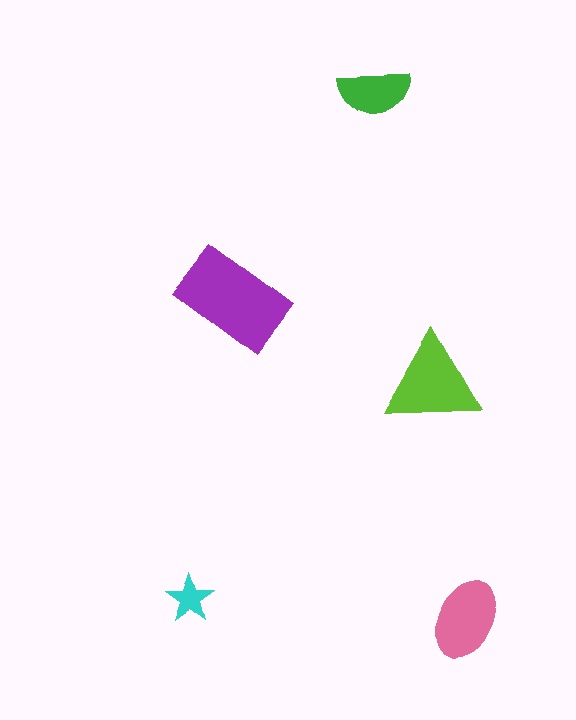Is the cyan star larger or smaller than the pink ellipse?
Smaller.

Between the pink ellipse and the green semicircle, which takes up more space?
The pink ellipse.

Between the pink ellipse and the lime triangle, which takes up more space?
The lime triangle.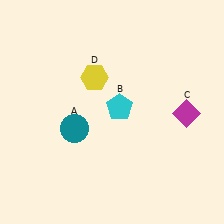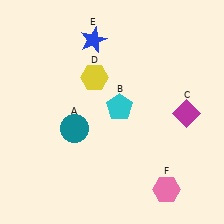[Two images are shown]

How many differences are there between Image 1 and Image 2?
There are 2 differences between the two images.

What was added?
A blue star (E), a pink hexagon (F) were added in Image 2.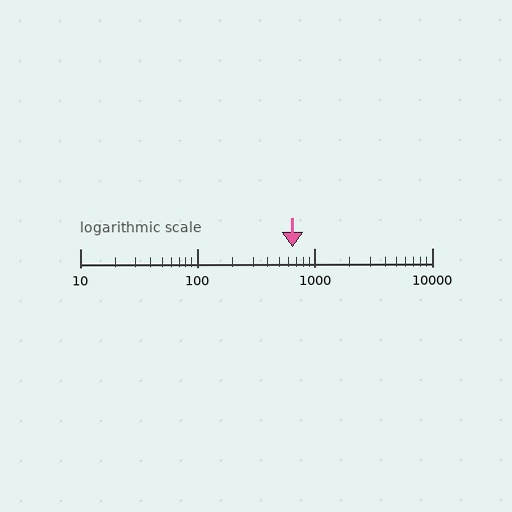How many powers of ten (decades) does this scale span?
The scale spans 3 decades, from 10 to 10000.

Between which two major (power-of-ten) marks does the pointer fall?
The pointer is between 100 and 1000.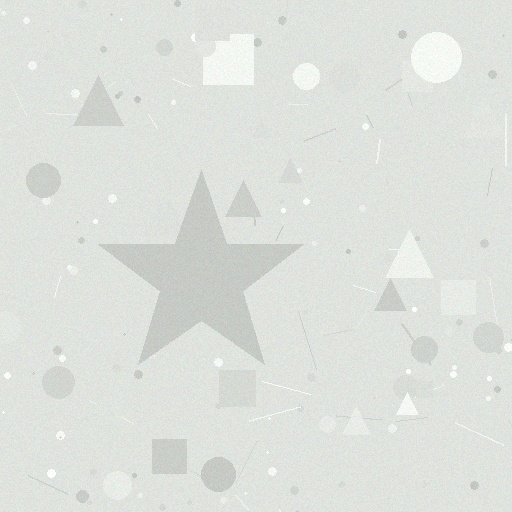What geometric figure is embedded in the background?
A star is embedded in the background.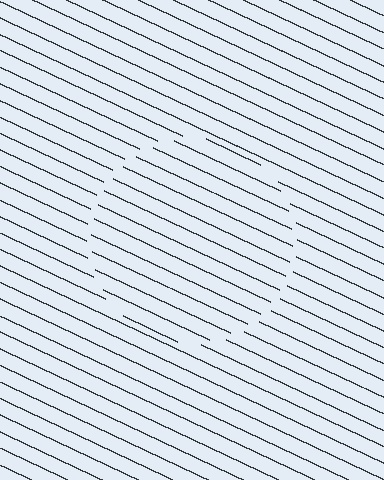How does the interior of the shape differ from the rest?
The interior of the shape contains the same grating, shifted by half a period — the contour is defined by the phase discontinuity where line-ends from the inner and outer gratings abut.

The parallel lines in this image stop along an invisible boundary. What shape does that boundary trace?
An illusory circle. The interior of the shape contains the same grating, shifted by half a period — the contour is defined by the phase discontinuity where line-ends from the inner and outer gratings abut.